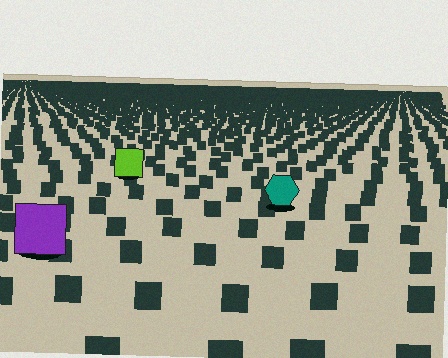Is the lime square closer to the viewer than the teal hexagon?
No. The teal hexagon is closer — you can tell from the texture gradient: the ground texture is coarser near it.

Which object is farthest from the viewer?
The lime square is farthest from the viewer. It appears smaller and the ground texture around it is denser.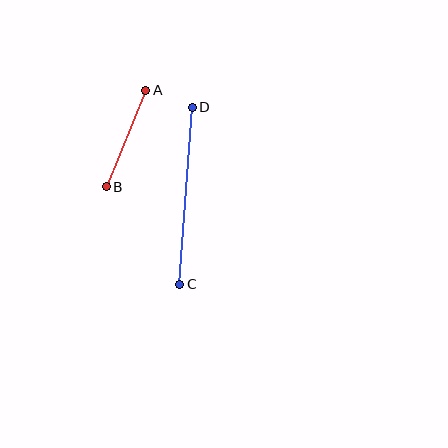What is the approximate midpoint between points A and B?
The midpoint is at approximately (126, 138) pixels.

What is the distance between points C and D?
The distance is approximately 177 pixels.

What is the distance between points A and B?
The distance is approximately 104 pixels.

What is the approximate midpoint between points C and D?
The midpoint is at approximately (186, 196) pixels.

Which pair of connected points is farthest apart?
Points C and D are farthest apart.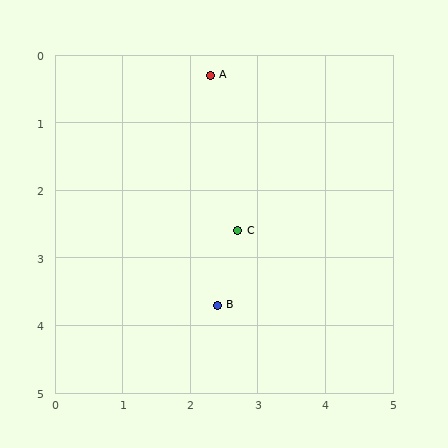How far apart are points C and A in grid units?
Points C and A are about 2.3 grid units apart.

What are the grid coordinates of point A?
Point A is at approximately (2.3, 0.3).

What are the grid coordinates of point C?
Point C is at approximately (2.7, 2.6).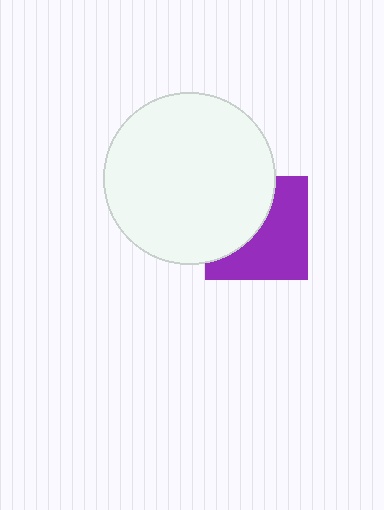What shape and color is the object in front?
The object in front is a white circle.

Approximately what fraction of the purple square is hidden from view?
Roughly 44% of the purple square is hidden behind the white circle.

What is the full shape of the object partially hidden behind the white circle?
The partially hidden object is a purple square.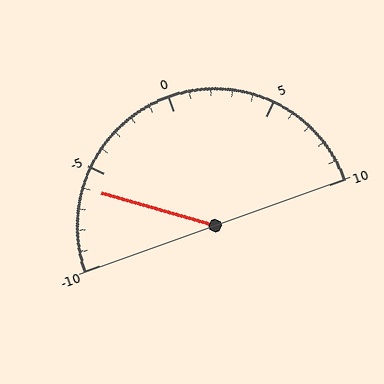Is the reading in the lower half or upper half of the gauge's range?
The reading is in the lower half of the range (-10 to 10).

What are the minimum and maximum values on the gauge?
The gauge ranges from -10 to 10.